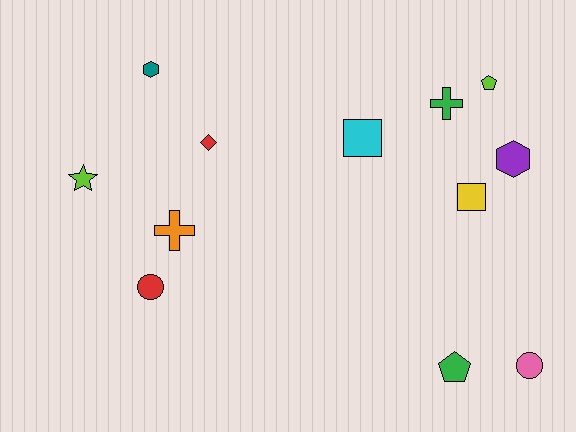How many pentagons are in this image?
There are 2 pentagons.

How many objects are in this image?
There are 12 objects.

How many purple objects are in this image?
There is 1 purple object.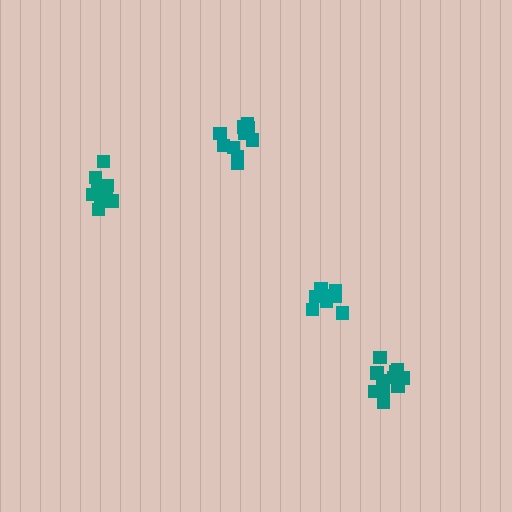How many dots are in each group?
Group 1: 10 dots, Group 2: 11 dots, Group 3: 11 dots, Group 4: 7 dots (39 total).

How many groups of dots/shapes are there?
There are 4 groups.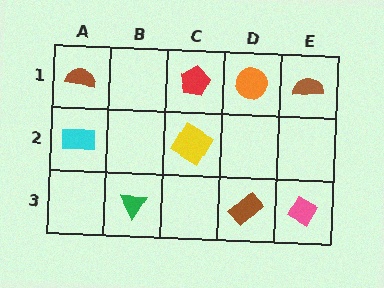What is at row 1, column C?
A red pentagon.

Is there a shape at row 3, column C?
No, that cell is empty.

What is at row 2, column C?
A yellow square.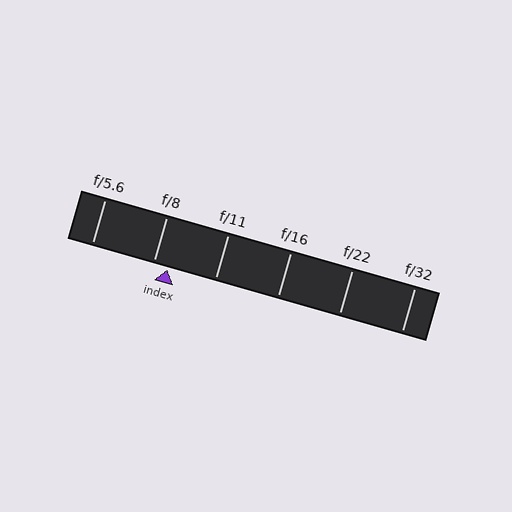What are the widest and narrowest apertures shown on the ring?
The widest aperture shown is f/5.6 and the narrowest is f/32.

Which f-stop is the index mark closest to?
The index mark is closest to f/8.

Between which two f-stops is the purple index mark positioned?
The index mark is between f/8 and f/11.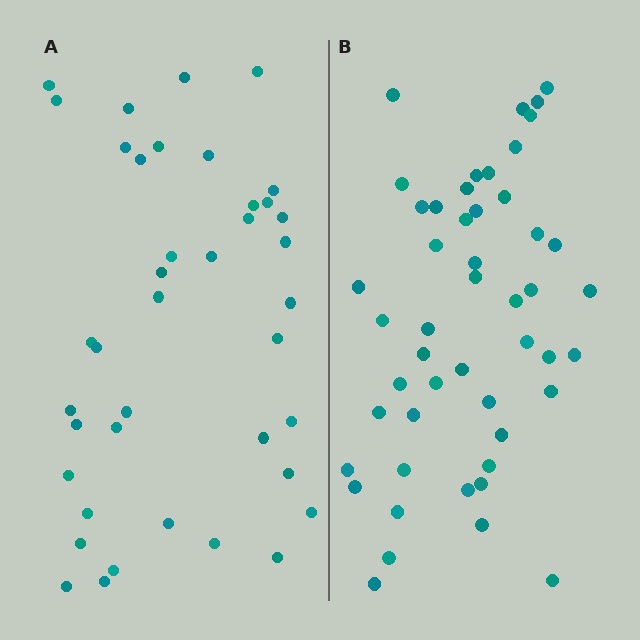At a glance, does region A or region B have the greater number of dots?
Region B (the right region) has more dots.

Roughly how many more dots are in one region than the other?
Region B has roughly 8 or so more dots than region A.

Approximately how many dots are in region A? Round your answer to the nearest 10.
About 40 dots.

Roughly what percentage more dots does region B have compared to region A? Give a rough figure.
About 20% more.